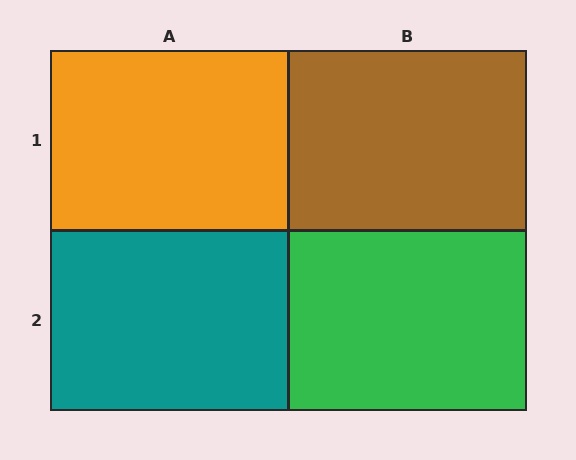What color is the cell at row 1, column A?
Orange.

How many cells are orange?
1 cell is orange.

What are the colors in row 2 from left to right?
Teal, green.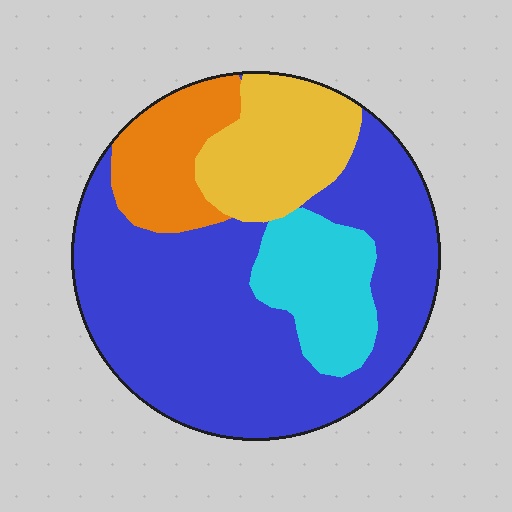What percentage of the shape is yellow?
Yellow takes up about one sixth (1/6) of the shape.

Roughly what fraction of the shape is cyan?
Cyan covers about 15% of the shape.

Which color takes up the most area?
Blue, at roughly 55%.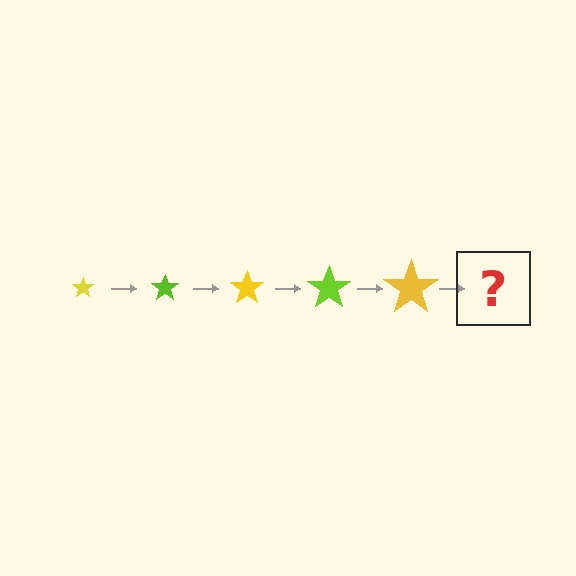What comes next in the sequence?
The next element should be a lime star, larger than the previous one.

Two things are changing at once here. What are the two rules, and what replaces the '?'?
The two rules are that the star grows larger each step and the color cycles through yellow and lime. The '?' should be a lime star, larger than the previous one.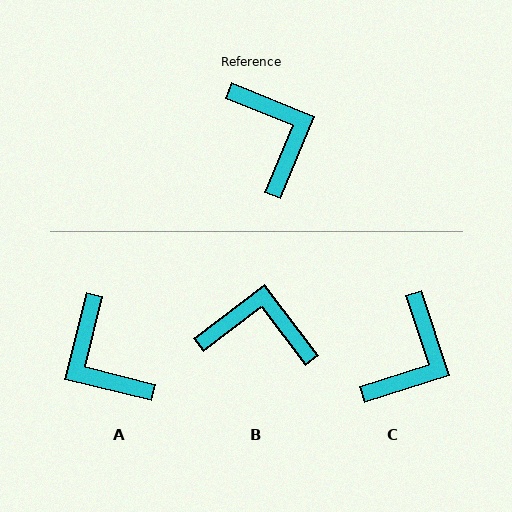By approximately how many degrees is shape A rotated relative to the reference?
Approximately 172 degrees clockwise.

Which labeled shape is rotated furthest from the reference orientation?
A, about 172 degrees away.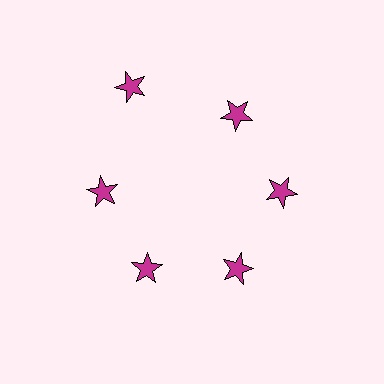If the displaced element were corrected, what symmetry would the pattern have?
It would have 6-fold rotational symmetry — the pattern would map onto itself every 60 degrees.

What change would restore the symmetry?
The symmetry would be restored by moving it inward, back onto the ring so that all 6 stars sit at equal angles and equal distance from the center.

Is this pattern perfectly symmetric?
No. The 6 magenta stars are arranged in a ring, but one element near the 11 o'clock position is pushed outward from the center, breaking the 6-fold rotational symmetry.